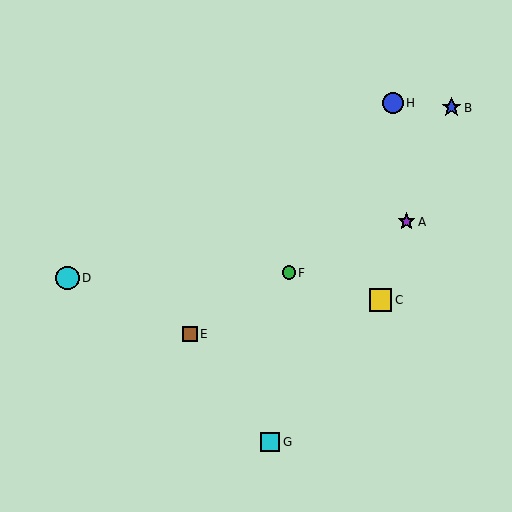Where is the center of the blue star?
The center of the blue star is at (452, 108).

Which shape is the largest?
The cyan circle (labeled D) is the largest.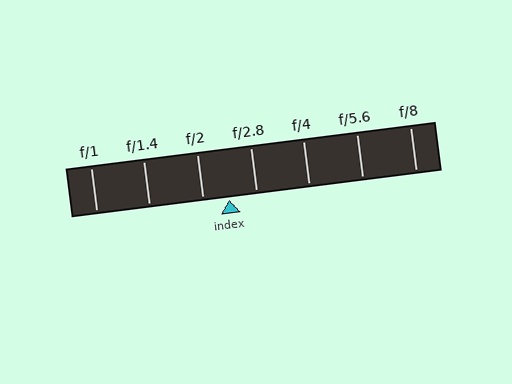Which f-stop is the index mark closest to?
The index mark is closest to f/2.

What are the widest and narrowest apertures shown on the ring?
The widest aperture shown is f/1 and the narrowest is f/8.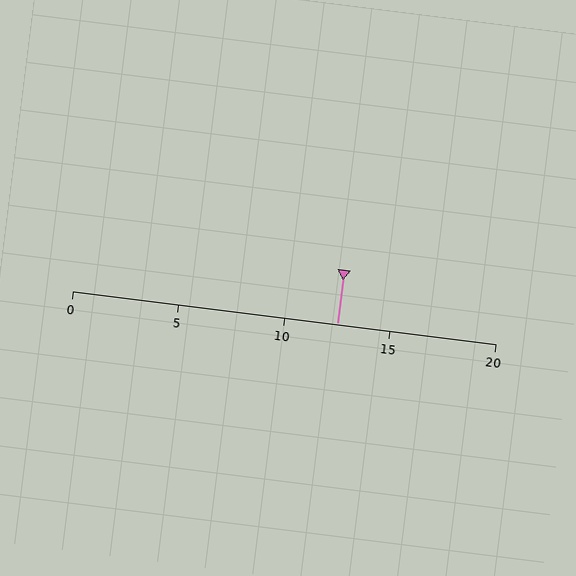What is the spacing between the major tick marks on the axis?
The major ticks are spaced 5 apart.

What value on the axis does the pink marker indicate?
The marker indicates approximately 12.5.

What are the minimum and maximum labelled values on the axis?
The axis runs from 0 to 20.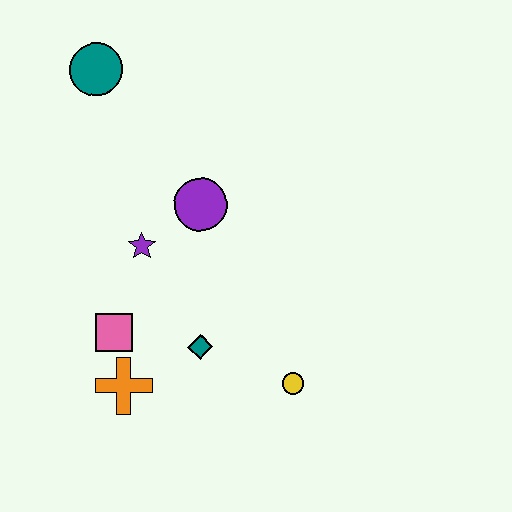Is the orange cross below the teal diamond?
Yes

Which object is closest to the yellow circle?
The teal diamond is closest to the yellow circle.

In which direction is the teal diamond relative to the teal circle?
The teal diamond is below the teal circle.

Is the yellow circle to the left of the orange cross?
No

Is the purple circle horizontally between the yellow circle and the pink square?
Yes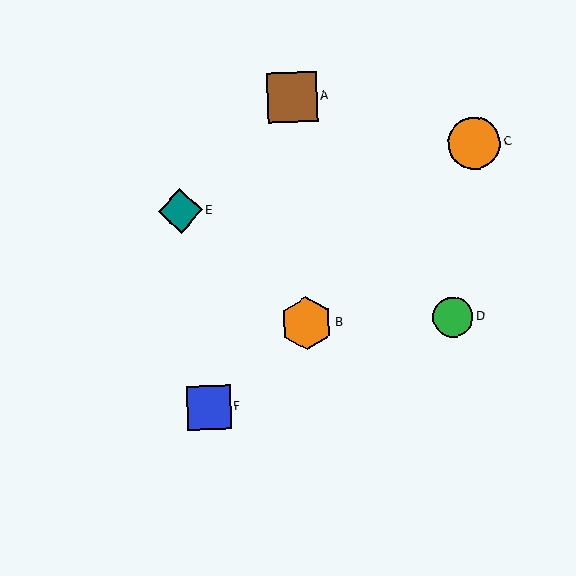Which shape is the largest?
The orange hexagon (labeled B) is the largest.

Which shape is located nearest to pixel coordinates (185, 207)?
The teal diamond (labeled E) at (180, 211) is nearest to that location.